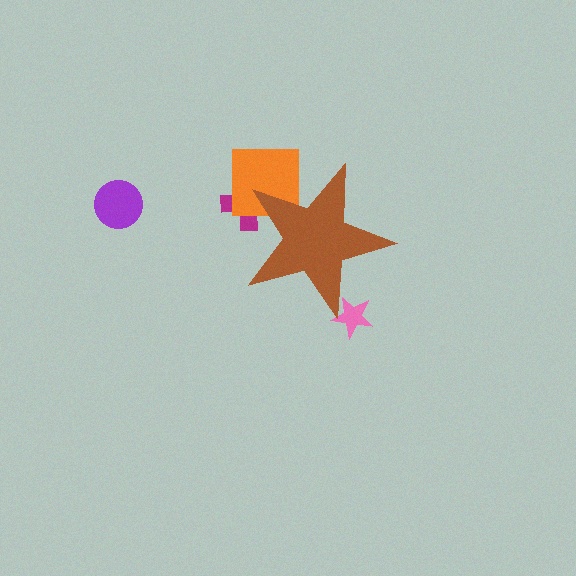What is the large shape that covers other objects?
A brown star.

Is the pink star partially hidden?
Yes, the pink star is partially hidden behind the brown star.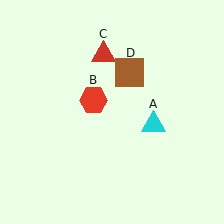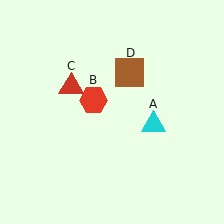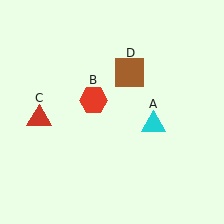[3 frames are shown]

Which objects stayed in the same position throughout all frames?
Cyan triangle (object A) and red hexagon (object B) and brown square (object D) remained stationary.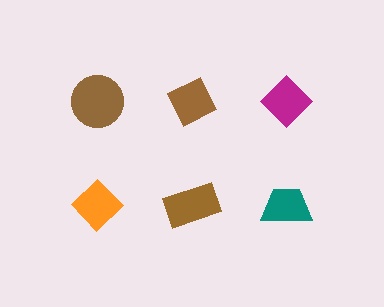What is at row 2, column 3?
A teal trapezoid.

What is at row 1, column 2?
A brown diamond.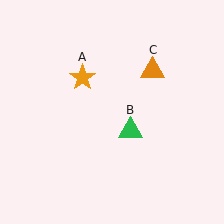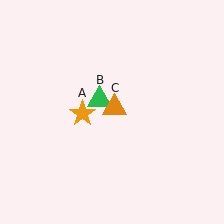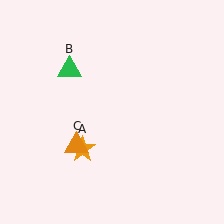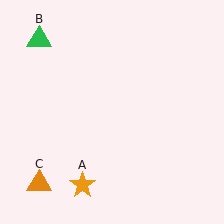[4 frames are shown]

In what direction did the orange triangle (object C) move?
The orange triangle (object C) moved down and to the left.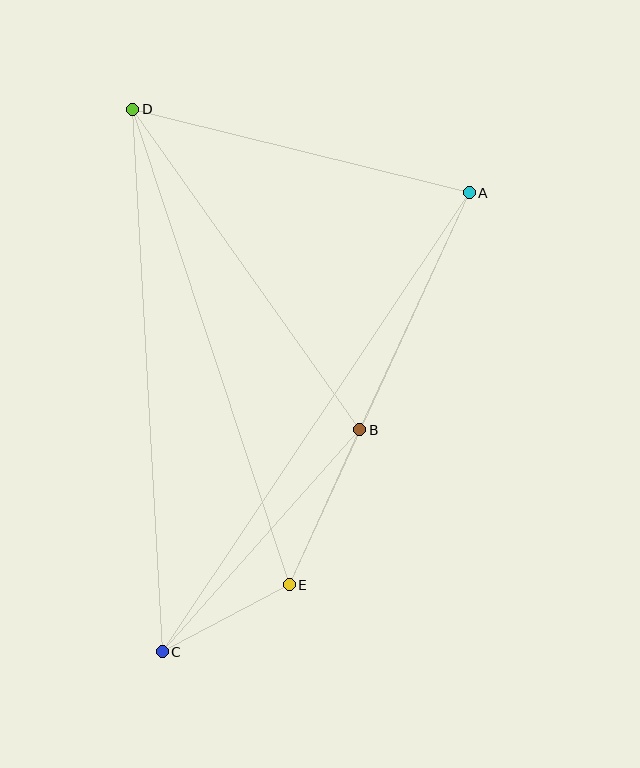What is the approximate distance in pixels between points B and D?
The distance between B and D is approximately 393 pixels.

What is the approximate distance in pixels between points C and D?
The distance between C and D is approximately 543 pixels.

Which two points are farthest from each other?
Points A and C are farthest from each other.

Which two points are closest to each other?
Points C and E are closest to each other.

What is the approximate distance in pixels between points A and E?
The distance between A and E is approximately 431 pixels.